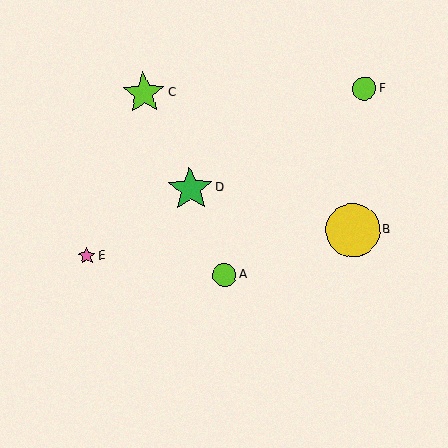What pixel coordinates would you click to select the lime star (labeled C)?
Click at (144, 93) to select the lime star C.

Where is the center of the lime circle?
The center of the lime circle is at (364, 89).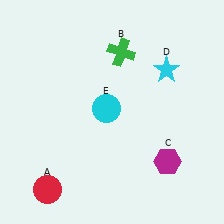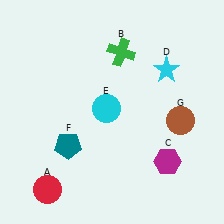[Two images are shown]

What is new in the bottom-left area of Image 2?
A teal pentagon (F) was added in the bottom-left area of Image 2.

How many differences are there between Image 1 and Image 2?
There are 2 differences between the two images.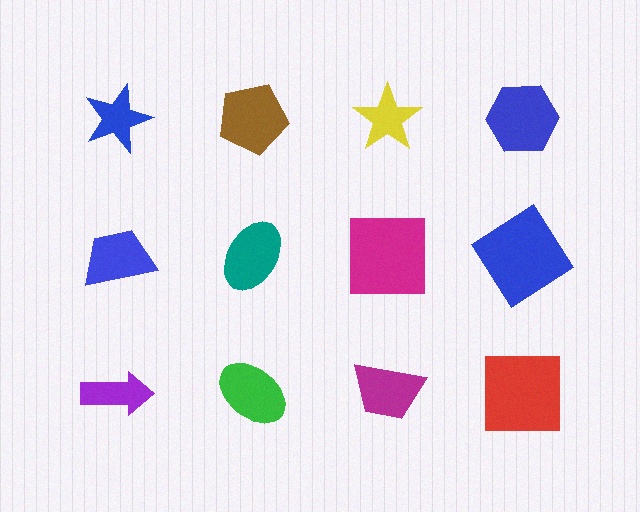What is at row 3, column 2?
A green ellipse.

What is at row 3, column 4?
A red square.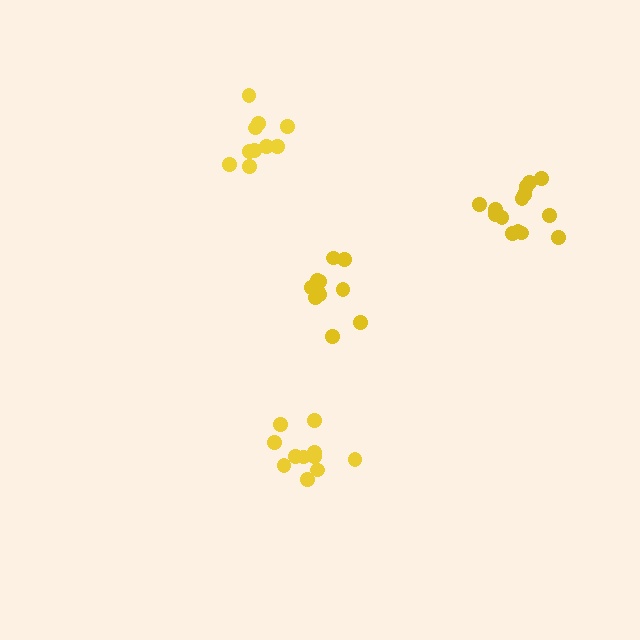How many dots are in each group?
Group 1: 11 dots, Group 2: 11 dots, Group 3: 10 dots, Group 4: 14 dots (46 total).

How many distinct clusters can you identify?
There are 4 distinct clusters.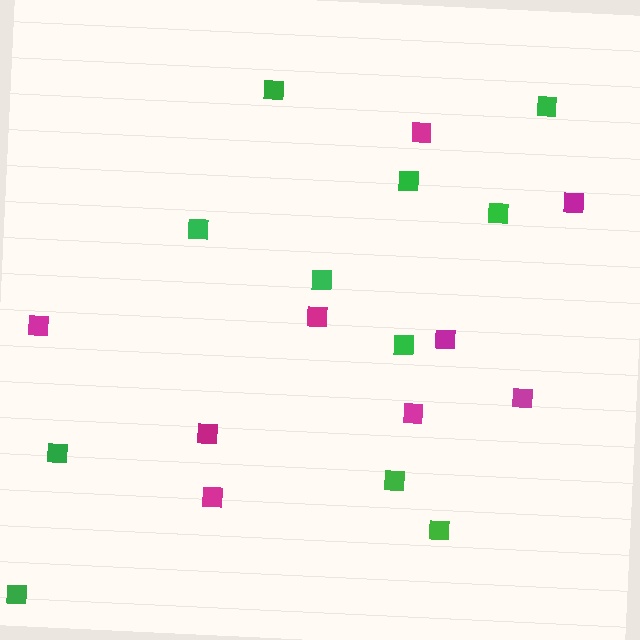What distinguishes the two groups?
There are 2 groups: one group of magenta squares (9) and one group of green squares (11).